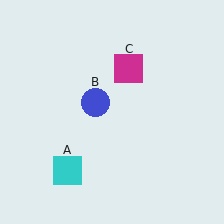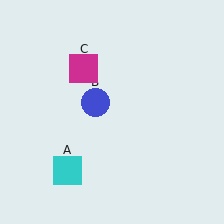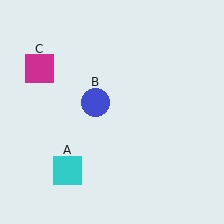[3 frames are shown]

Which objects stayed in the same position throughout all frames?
Cyan square (object A) and blue circle (object B) remained stationary.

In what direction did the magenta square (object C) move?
The magenta square (object C) moved left.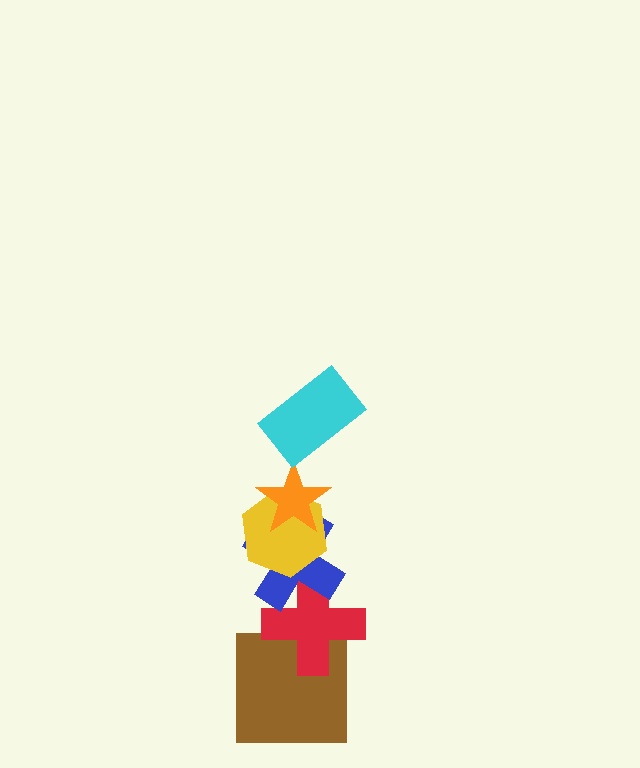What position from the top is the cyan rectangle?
The cyan rectangle is 1st from the top.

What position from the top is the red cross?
The red cross is 5th from the top.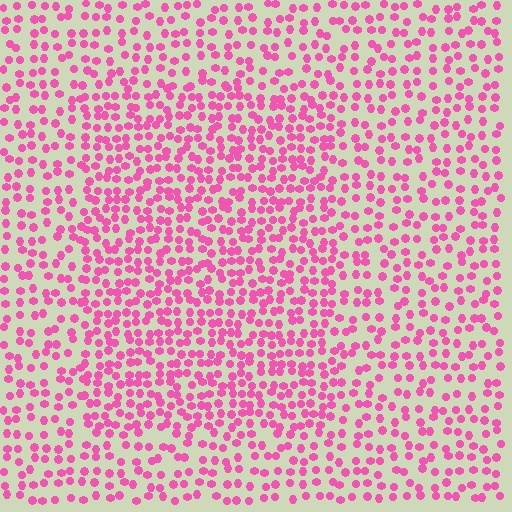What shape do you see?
I see a rectangle.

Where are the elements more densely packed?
The elements are more densely packed inside the rectangle boundary.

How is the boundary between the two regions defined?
The boundary is defined by a change in element density (approximately 1.6x ratio). All elements are the same color, size, and shape.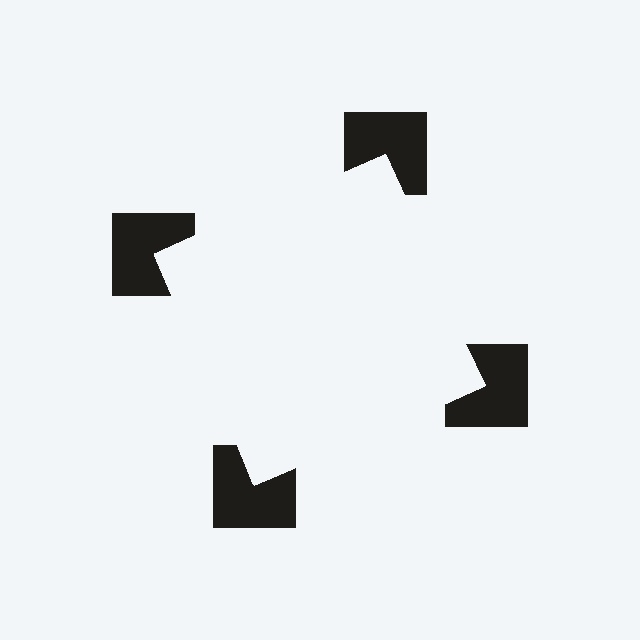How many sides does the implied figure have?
4 sides.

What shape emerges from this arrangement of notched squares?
An illusory square — its edges are inferred from the aligned wedge cuts in the notched squares, not physically drawn.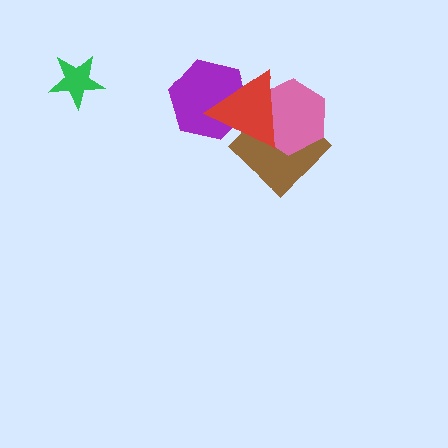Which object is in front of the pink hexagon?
The red triangle is in front of the pink hexagon.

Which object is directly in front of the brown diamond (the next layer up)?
The pink hexagon is directly in front of the brown diamond.